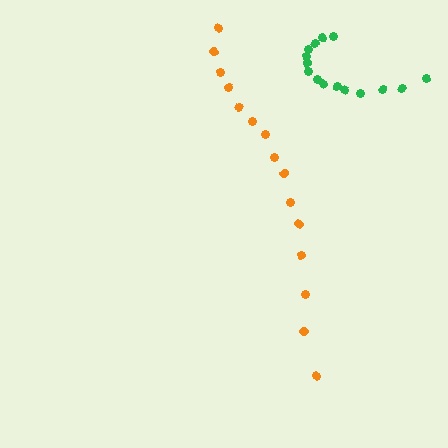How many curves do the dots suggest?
There are 2 distinct paths.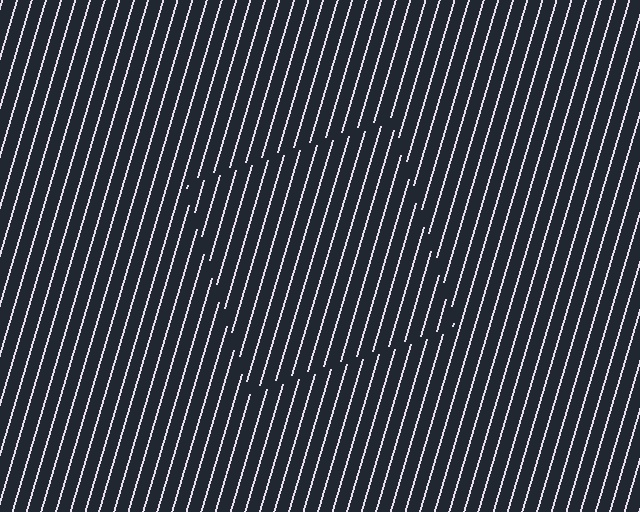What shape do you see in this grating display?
An illusory square. The interior of the shape contains the same grating, shifted by half a period — the contour is defined by the phase discontinuity where line-ends from the inner and outer gratings abut.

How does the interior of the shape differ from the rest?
The interior of the shape contains the same grating, shifted by half a period — the contour is defined by the phase discontinuity where line-ends from the inner and outer gratings abut.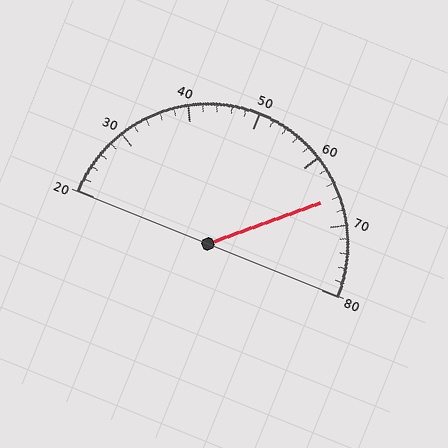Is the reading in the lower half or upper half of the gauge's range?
The reading is in the upper half of the range (20 to 80).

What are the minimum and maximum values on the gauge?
The gauge ranges from 20 to 80.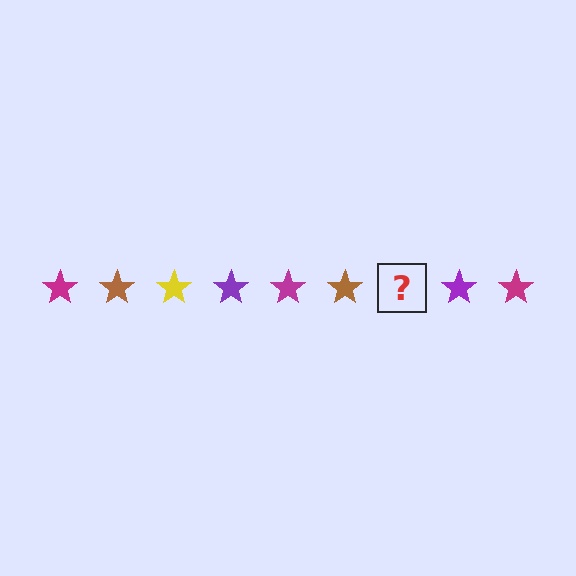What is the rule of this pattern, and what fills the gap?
The rule is that the pattern cycles through magenta, brown, yellow, purple stars. The gap should be filled with a yellow star.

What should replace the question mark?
The question mark should be replaced with a yellow star.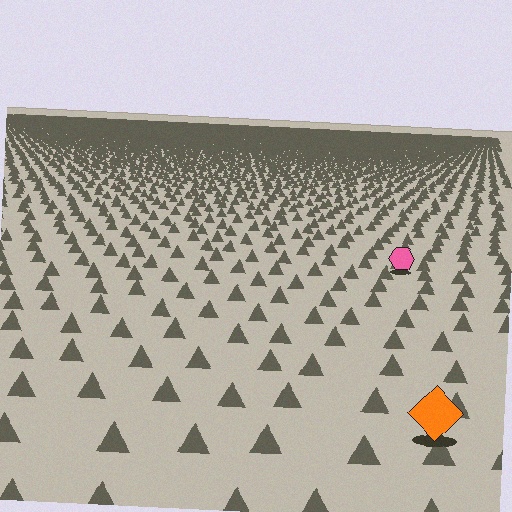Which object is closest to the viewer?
The orange diamond is closest. The texture marks near it are larger and more spread out.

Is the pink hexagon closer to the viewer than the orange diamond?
No. The orange diamond is closer — you can tell from the texture gradient: the ground texture is coarser near it.